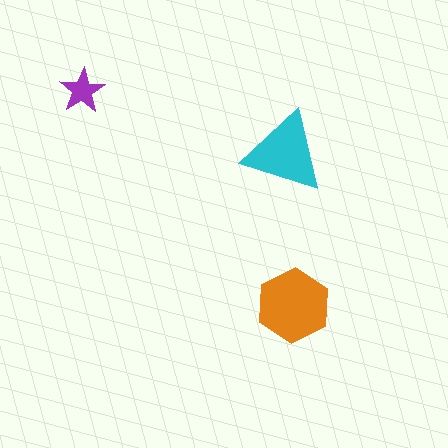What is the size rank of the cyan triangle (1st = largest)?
2nd.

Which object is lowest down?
The orange hexagon is bottommost.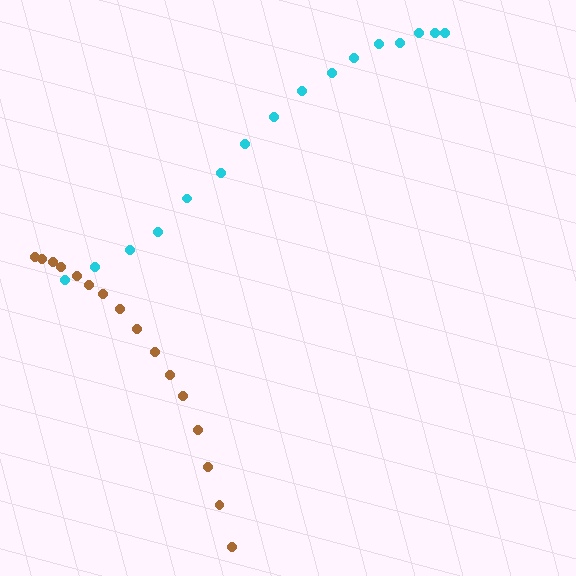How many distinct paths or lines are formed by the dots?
There are 2 distinct paths.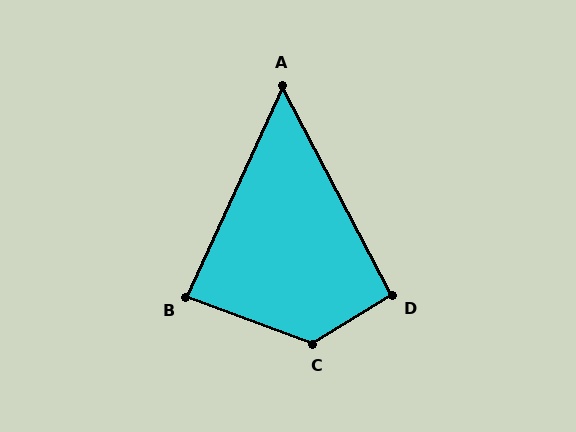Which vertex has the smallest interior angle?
A, at approximately 52 degrees.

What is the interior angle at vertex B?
Approximately 86 degrees (approximately right).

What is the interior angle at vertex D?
Approximately 94 degrees (approximately right).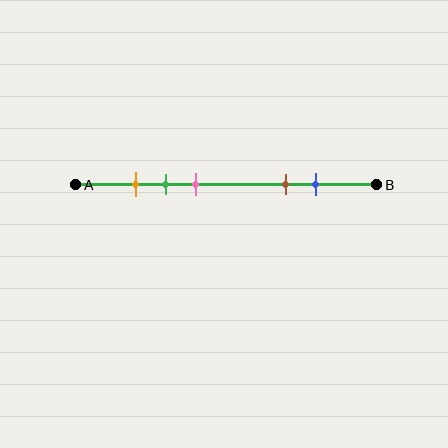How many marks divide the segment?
There are 5 marks dividing the segment.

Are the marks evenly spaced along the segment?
No, the marks are not evenly spaced.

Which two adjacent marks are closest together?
The orange and green marks are the closest adjacent pair.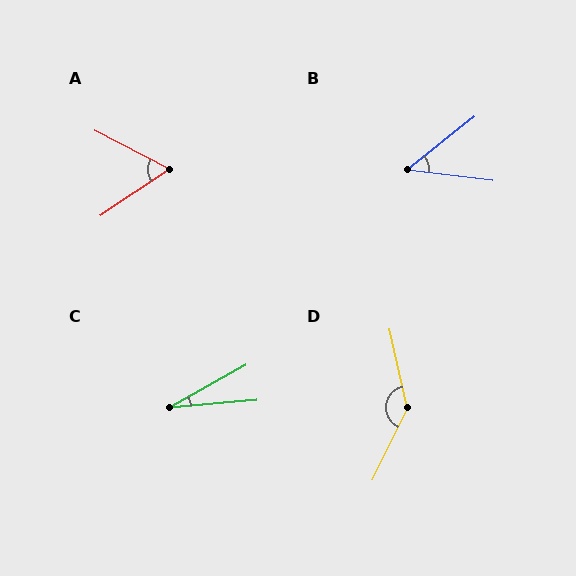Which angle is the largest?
D, at approximately 142 degrees.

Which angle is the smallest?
C, at approximately 25 degrees.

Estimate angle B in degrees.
Approximately 46 degrees.